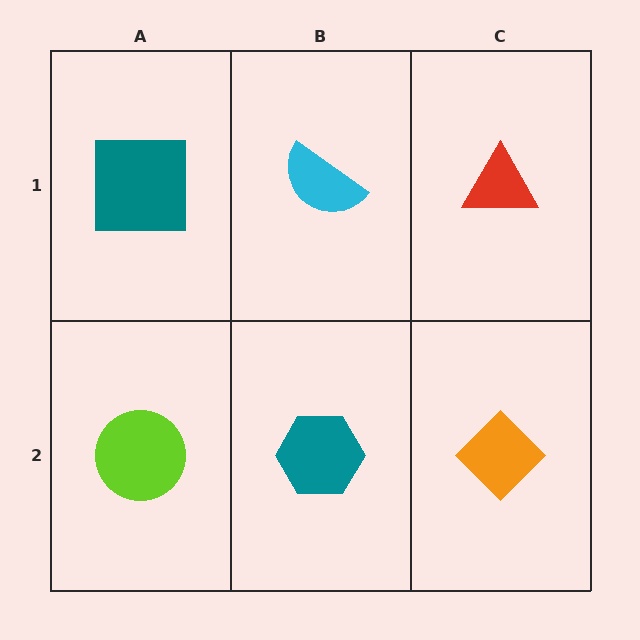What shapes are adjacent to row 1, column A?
A lime circle (row 2, column A), a cyan semicircle (row 1, column B).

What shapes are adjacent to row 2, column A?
A teal square (row 1, column A), a teal hexagon (row 2, column B).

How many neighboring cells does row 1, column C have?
2.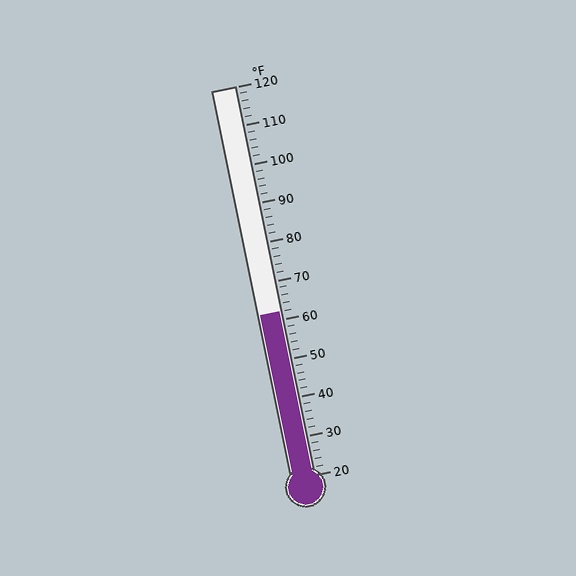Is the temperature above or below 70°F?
The temperature is below 70°F.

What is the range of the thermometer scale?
The thermometer scale ranges from 20°F to 120°F.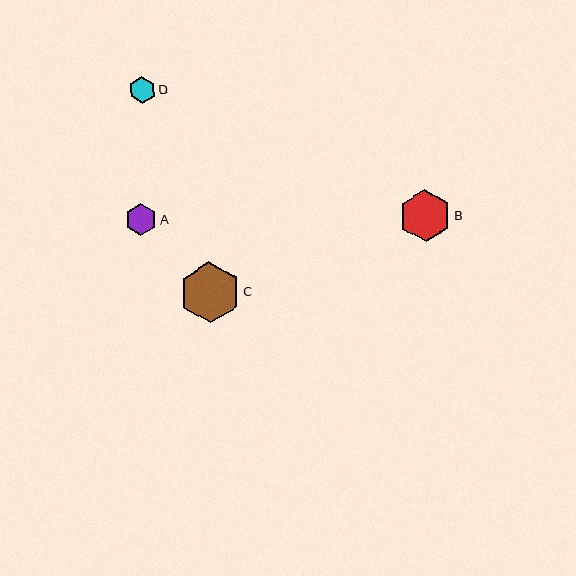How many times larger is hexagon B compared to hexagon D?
Hexagon B is approximately 1.9 times the size of hexagon D.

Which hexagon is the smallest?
Hexagon D is the smallest with a size of approximately 27 pixels.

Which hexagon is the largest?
Hexagon C is the largest with a size of approximately 61 pixels.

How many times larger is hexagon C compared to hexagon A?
Hexagon C is approximately 1.9 times the size of hexagon A.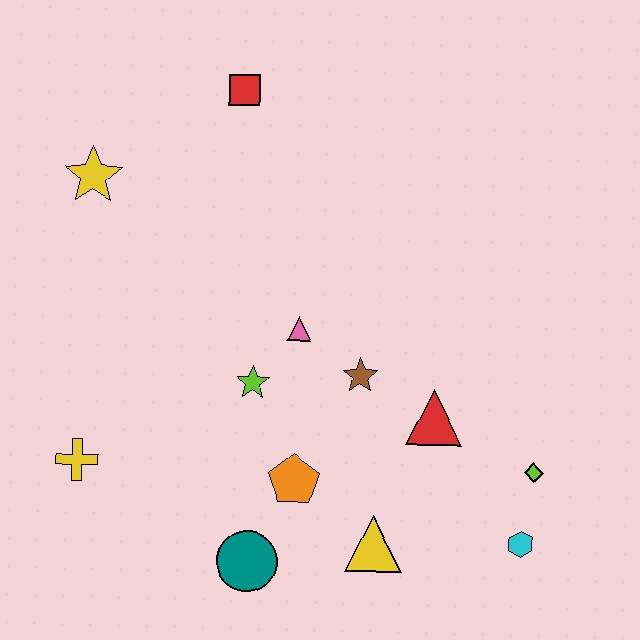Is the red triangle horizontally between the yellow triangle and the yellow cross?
No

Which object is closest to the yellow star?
The red square is closest to the yellow star.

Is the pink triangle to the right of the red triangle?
No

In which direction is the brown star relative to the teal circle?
The brown star is above the teal circle.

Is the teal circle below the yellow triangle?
Yes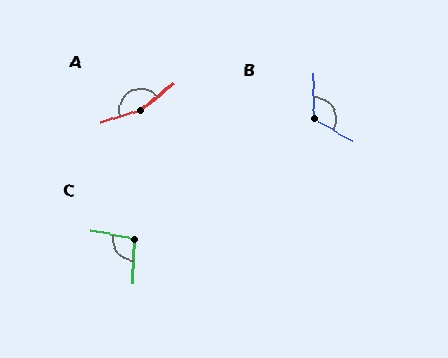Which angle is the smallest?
C, at approximately 99 degrees.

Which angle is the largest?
A, at approximately 158 degrees.